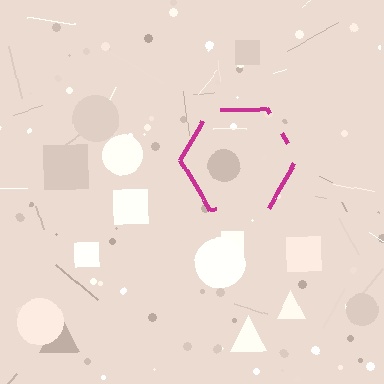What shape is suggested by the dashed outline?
The dashed outline suggests a hexagon.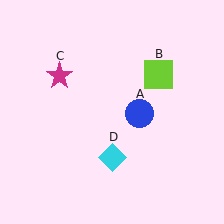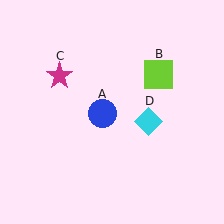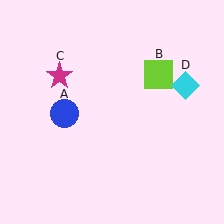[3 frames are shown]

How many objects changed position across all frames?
2 objects changed position: blue circle (object A), cyan diamond (object D).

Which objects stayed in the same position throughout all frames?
Lime square (object B) and magenta star (object C) remained stationary.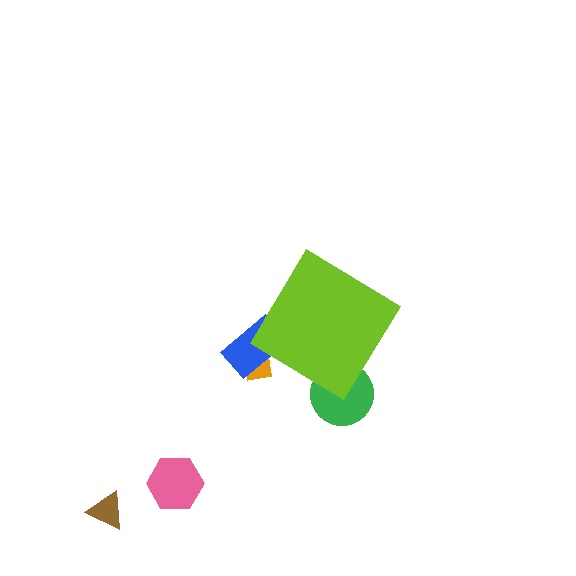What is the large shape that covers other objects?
A lime diamond.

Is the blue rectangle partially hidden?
Yes, the blue rectangle is partially hidden behind the lime diamond.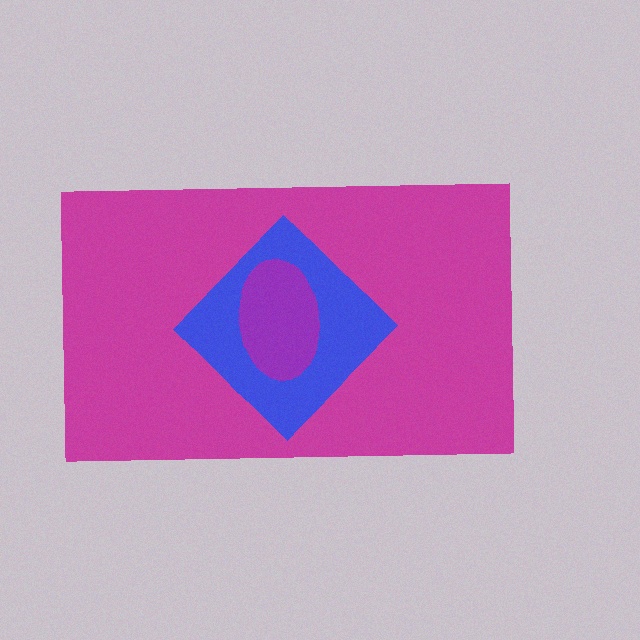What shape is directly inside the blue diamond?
The purple ellipse.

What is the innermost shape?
The purple ellipse.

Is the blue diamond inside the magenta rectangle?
Yes.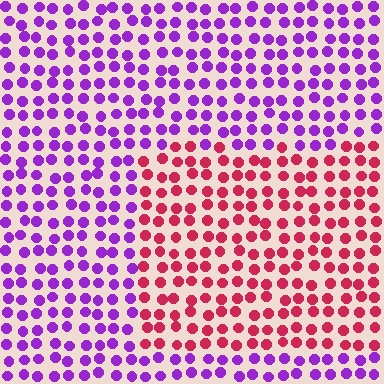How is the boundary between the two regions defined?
The boundary is defined purely by a slight shift in hue (about 62 degrees). Spacing, size, and orientation are identical on both sides.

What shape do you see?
I see a rectangle.